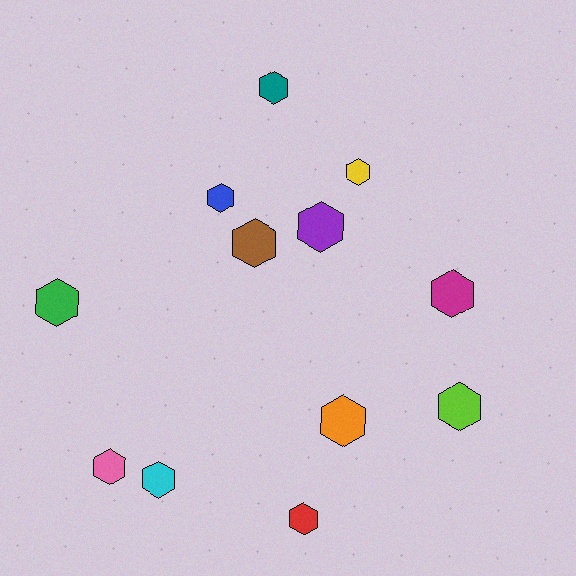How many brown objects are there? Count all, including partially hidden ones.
There is 1 brown object.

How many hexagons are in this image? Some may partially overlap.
There are 12 hexagons.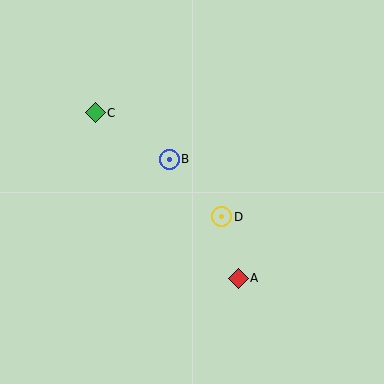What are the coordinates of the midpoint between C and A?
The midpoint between C and A is at (167, 196).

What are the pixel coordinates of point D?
Point D is at (222, 217).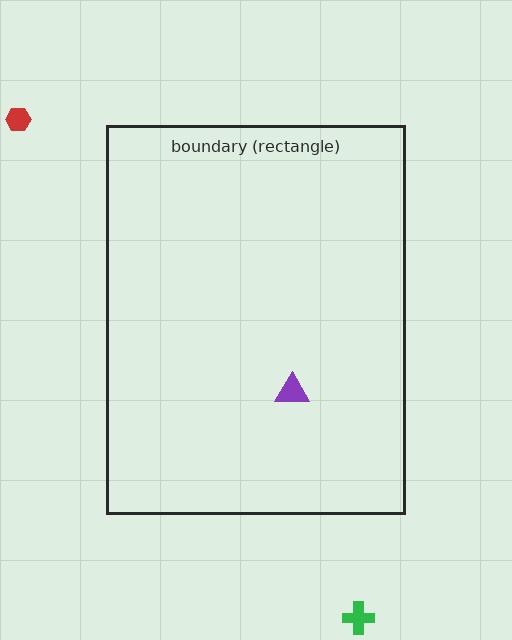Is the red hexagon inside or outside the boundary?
Outside.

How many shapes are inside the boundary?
1 inside, 2 outside.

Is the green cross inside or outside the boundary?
Outside.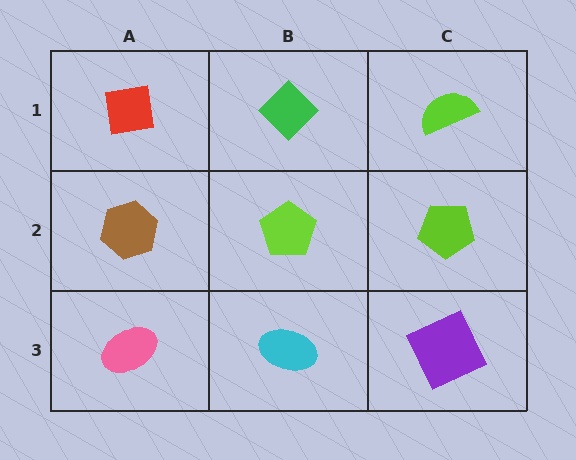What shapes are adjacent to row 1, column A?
A brown hexagon (row 2, column A), a green diamond (row 1, column B).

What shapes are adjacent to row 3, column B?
A lime pentagon (row 2, column B), a pink ellipse (row 3, column A), a purple square (row 3, column C).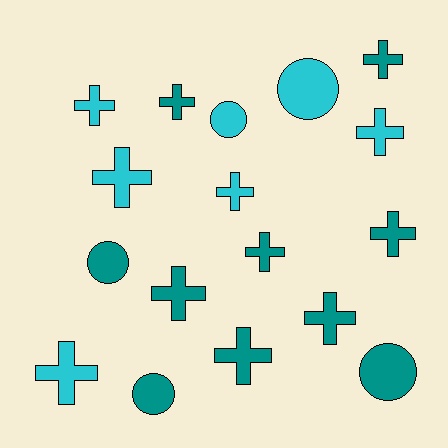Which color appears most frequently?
Teal, with 10 objects.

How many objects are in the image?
There are 17 objects.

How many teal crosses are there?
There are 7 teal crosses.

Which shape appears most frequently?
Cross, with 12 objects.